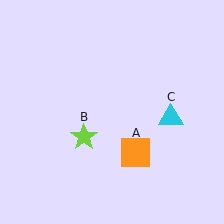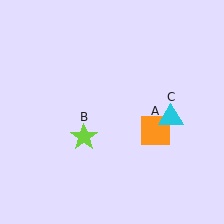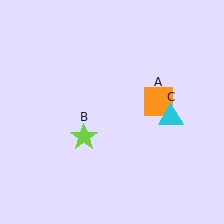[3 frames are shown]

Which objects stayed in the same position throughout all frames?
Lime star (object B) and cyan triangle (object C) remained stationary.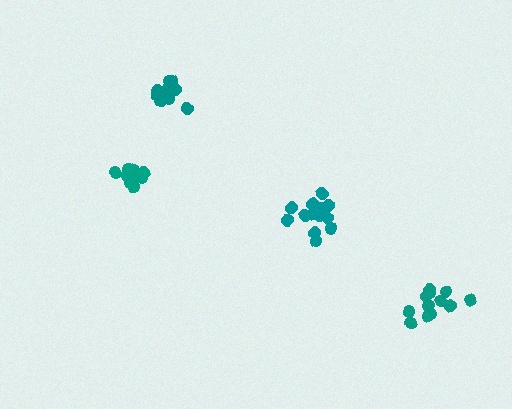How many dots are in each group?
Group 1: 10 dots, Group 2: 12 dots, Group 3: 12 dots, Group 4: 14 dots (48 total).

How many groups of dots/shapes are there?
There are 4 groups.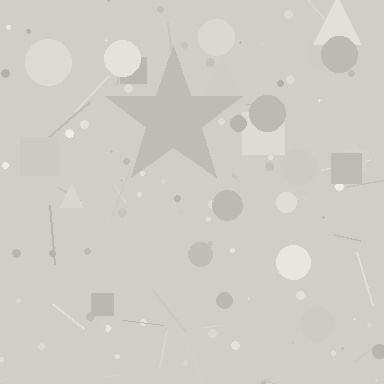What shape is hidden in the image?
A star is hidden in the image.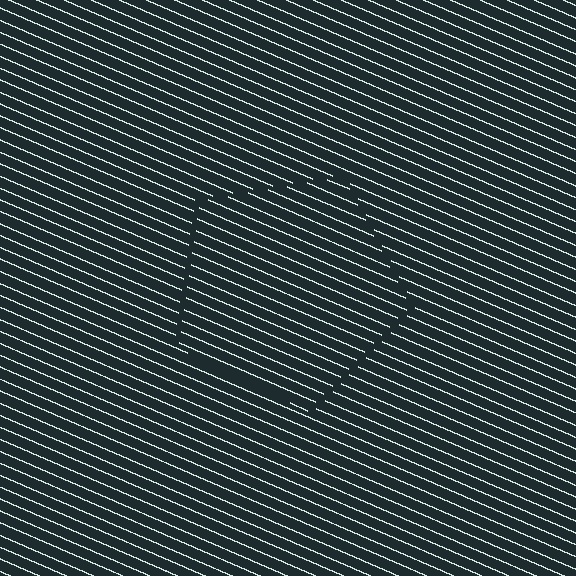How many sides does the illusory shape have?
5 sides — the line-ends trace a pentagon.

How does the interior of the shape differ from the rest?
The interior of the shape contains the same grating, shifted by half a period — the contour is defined by the phase discontinuity where line-ends from the inner and outer gratings abut.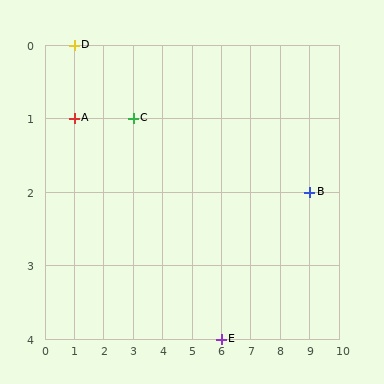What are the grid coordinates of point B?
Point B is at grid coordinates (9, 2).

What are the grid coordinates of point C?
Point C is at grid coordinates (3, 1).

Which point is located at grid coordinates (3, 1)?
Point C is at (3, 1).